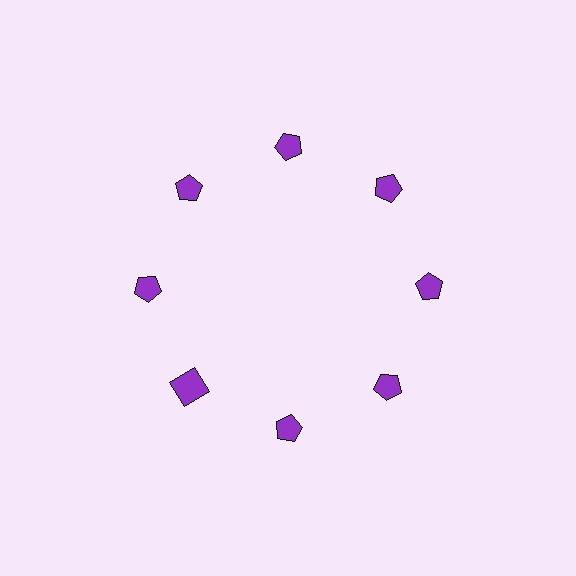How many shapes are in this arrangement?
There are 8 shapes arranged in a ring pattern.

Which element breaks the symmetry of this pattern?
The purple square at roughly the 8 o'clock position breaks the symmetry. All other shapes are purple pentagons.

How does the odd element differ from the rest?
It has a different shape: square instead of pentagon.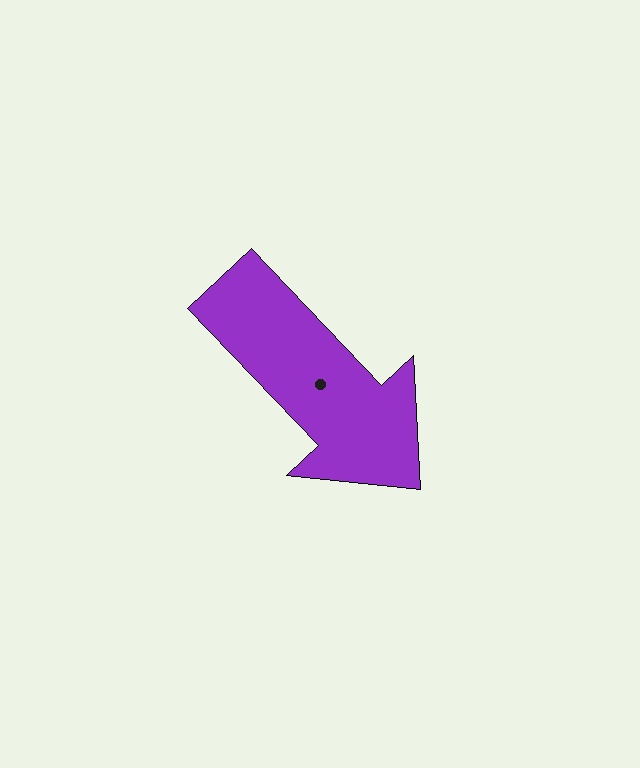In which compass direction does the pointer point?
Southeast.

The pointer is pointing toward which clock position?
Roughly 5 o'clock.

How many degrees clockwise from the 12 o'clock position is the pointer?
Approximately 136 degrees.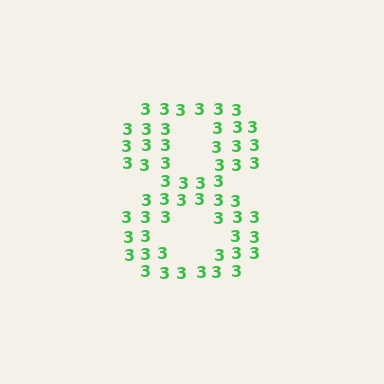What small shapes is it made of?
It is made of small digit 3's.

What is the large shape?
The large shape is the digit 8.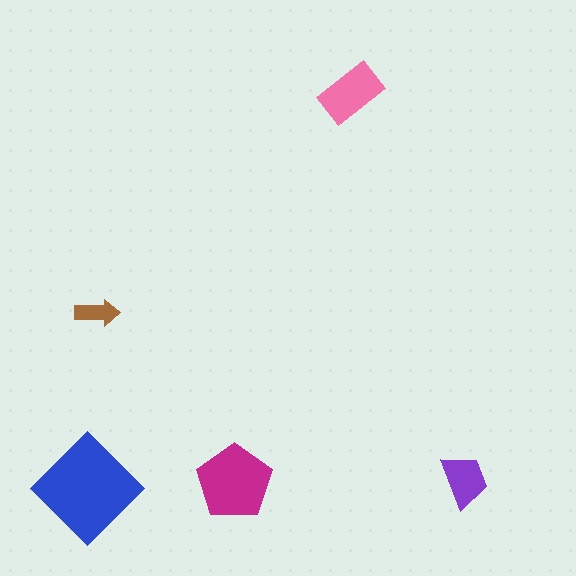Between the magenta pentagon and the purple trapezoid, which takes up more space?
The magenta pentagon.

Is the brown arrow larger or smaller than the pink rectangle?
Smaller.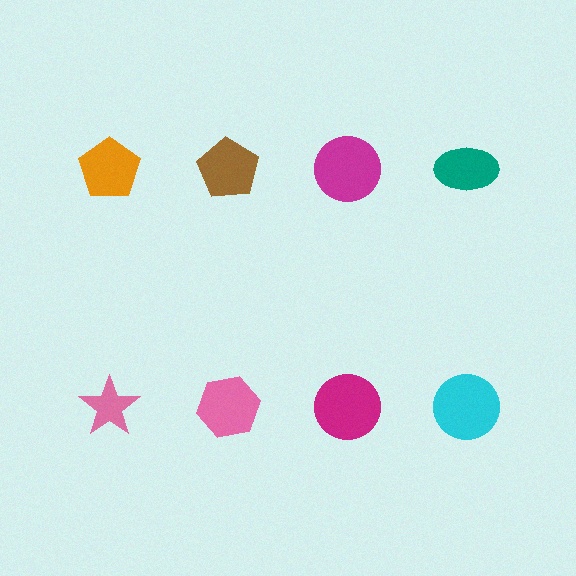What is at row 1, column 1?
An orange pentagon.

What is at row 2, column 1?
A pink star.